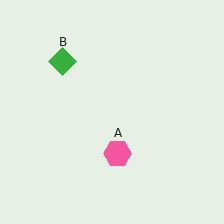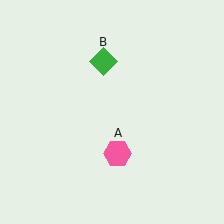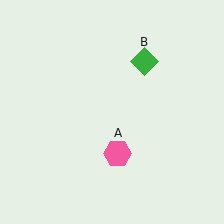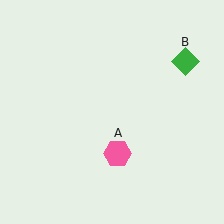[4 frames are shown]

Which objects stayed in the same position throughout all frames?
Pink hexagon (object A) remained stationary.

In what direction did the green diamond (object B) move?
The green diamond (object B) moved right.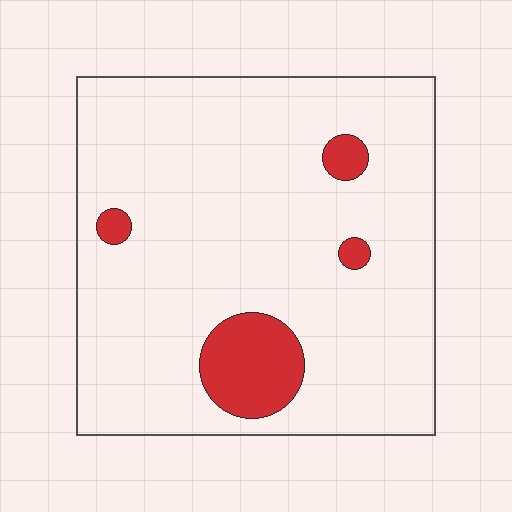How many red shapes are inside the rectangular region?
4.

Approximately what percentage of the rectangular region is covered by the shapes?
Approximately 10%.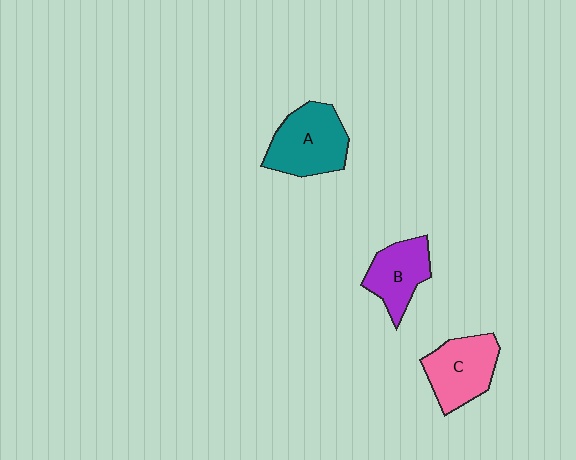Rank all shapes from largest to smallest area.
From largest to smallest: A (teal), C (pink), B (purple).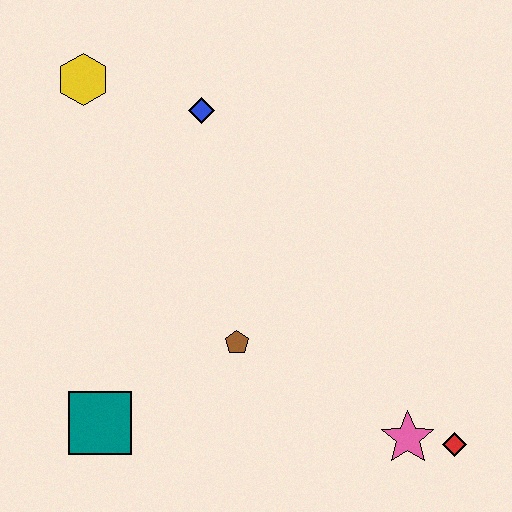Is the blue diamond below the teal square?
No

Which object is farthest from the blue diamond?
The red diamond is farthest from the blue diamond.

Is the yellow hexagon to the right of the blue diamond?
No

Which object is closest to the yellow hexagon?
The blue diamond is closest to the yellow hexagon.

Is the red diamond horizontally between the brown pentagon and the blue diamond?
No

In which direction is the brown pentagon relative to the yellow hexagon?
The brown pentagon is below the yellow hexagon.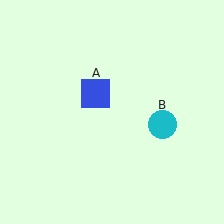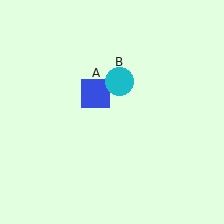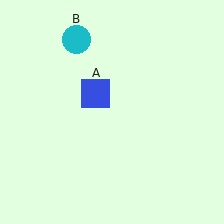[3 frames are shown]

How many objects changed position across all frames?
1 object changed position: cyan circle (object B).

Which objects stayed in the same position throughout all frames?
Blue square (object A) remained stationary.